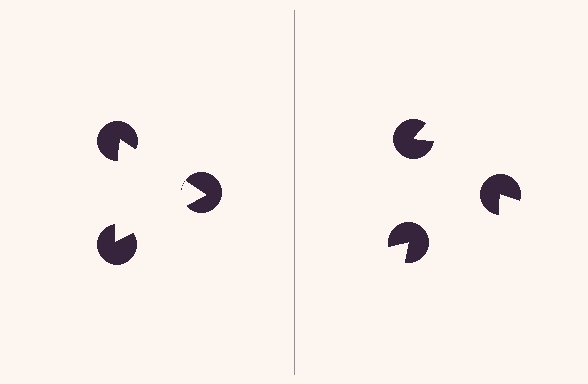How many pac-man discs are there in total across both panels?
6 — 3 on each side.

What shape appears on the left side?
An illusory triangle.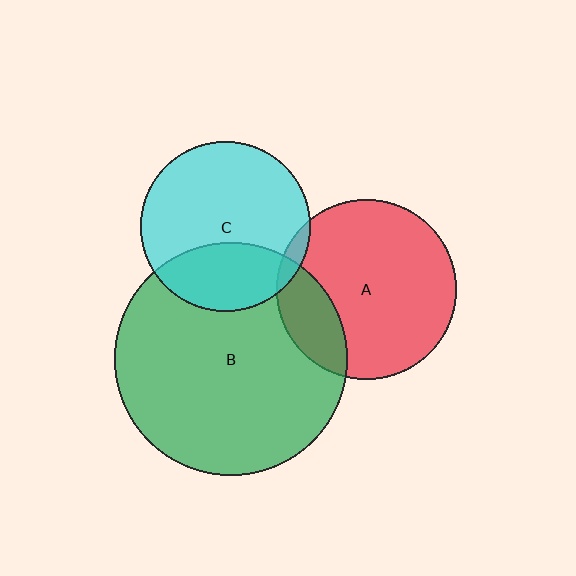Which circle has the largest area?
Circle B (green).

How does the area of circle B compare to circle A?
Approximately 1.7 times.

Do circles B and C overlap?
Yes.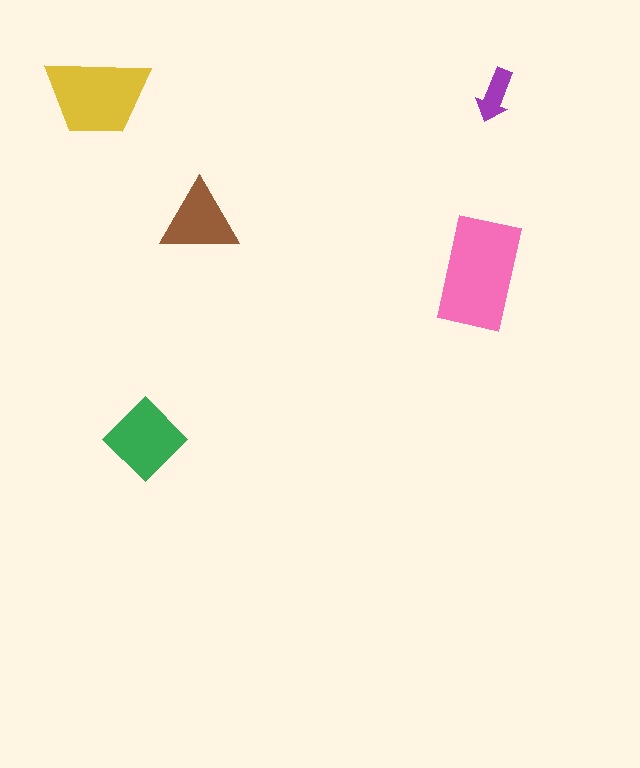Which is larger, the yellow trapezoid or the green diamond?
The yellow trapezoid.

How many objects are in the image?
There are 5 objects in the image.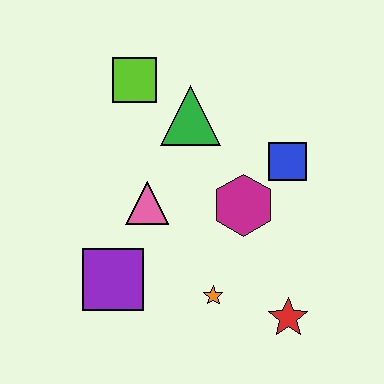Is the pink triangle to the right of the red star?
No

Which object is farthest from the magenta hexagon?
The lime square is farthest from the magenta hexagon.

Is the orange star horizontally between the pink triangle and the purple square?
No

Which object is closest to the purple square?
The pink triangle is closest to the purple square.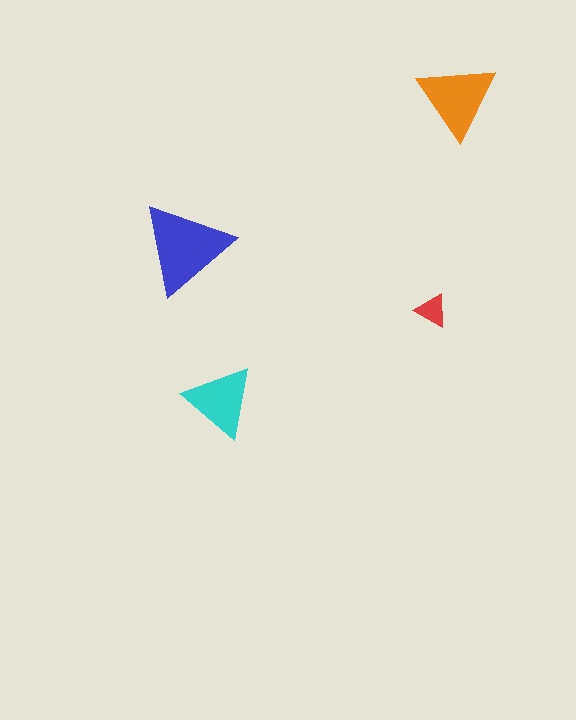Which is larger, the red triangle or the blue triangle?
The blue one.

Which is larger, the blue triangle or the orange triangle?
The blue one.